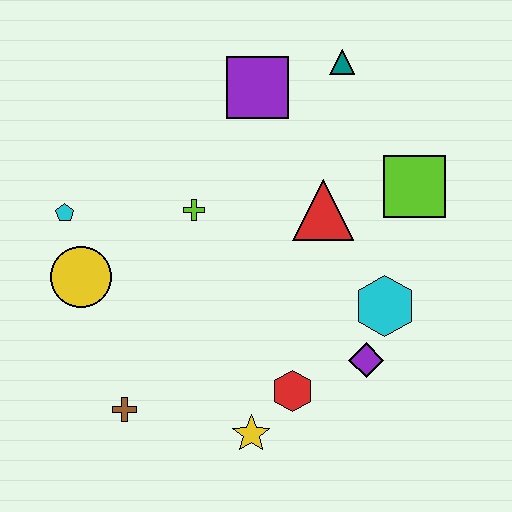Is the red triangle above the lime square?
No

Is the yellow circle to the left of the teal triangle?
Yes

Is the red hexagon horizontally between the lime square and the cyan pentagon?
Yes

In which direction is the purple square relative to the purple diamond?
The purple square is above the purple diamond.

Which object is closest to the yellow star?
The red hexagon is closest to the yellow star.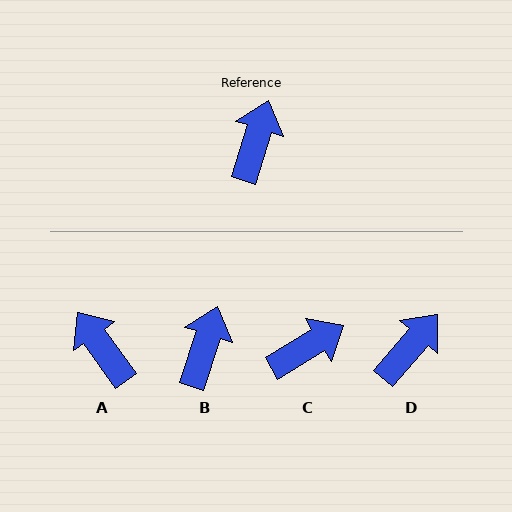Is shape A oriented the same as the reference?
No, it is off by about 53 degrees.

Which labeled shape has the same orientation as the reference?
B.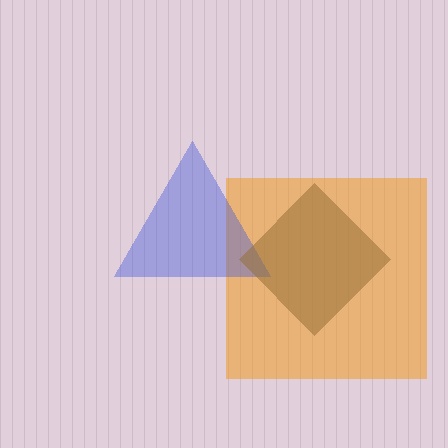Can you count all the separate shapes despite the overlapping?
Yes, there are 3 separate shapes.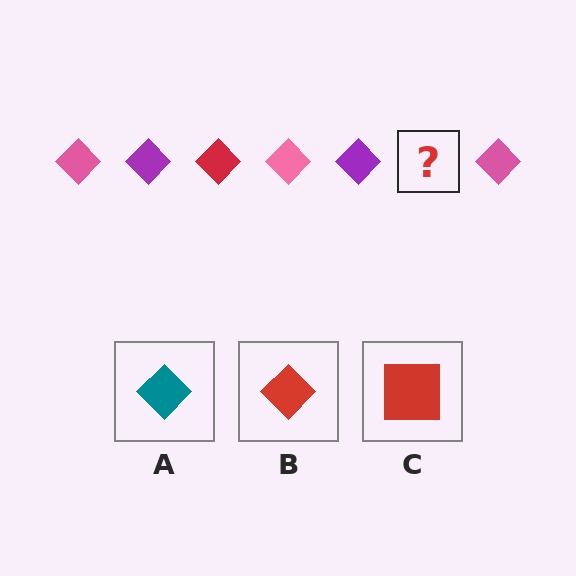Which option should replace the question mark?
Option B.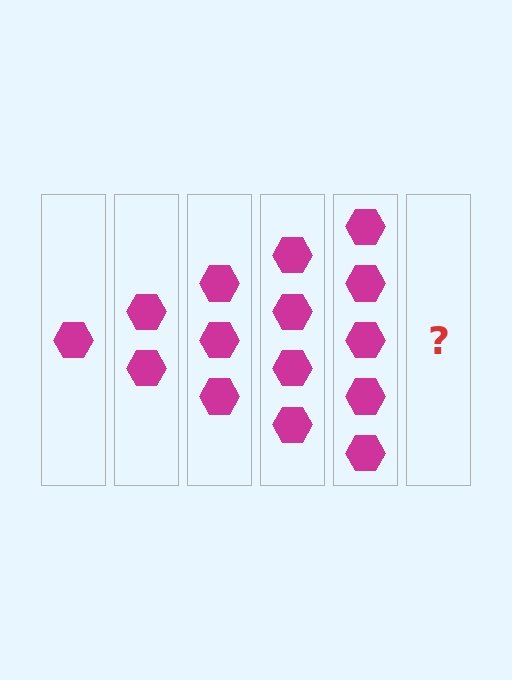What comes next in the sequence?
The next element should be 6 hexagons.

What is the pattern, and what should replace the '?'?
The pattern is that each step adds one more hexagon. The '?' should be 6 hexagons.